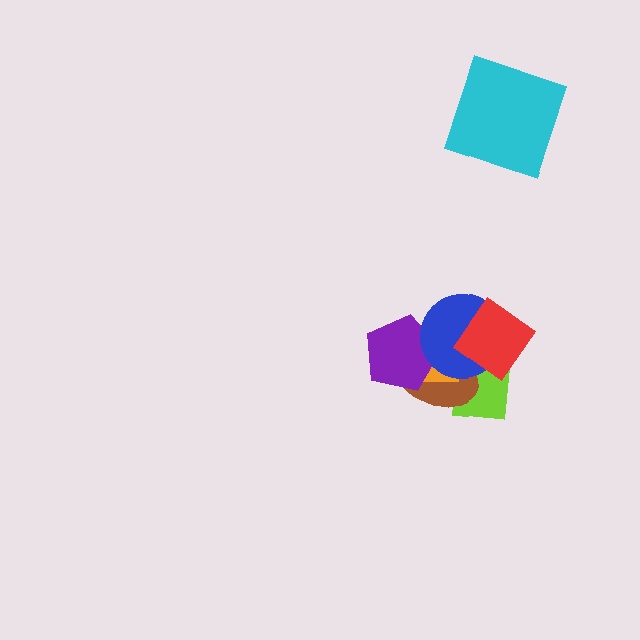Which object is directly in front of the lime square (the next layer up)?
The brown ellipse is directly in front of the lime square.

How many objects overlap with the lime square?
3 objects overlap with the lime square.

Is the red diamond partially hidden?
No, no other shape covers it.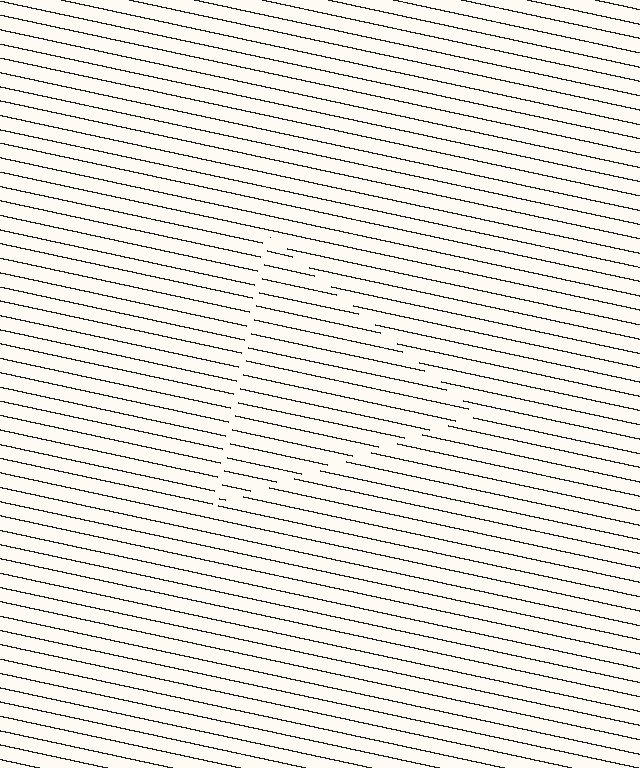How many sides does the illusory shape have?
3 sides — the line-ends trace a triangle.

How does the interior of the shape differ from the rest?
The interior of the shape contains the same grating, shifted by half a period — the contour is defined by the phase discontinuity where line-ends from the inner and outer gratings abut.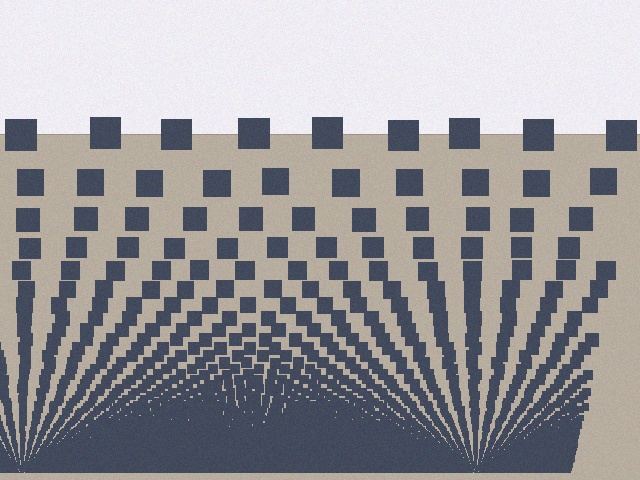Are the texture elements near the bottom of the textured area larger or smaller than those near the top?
Smaller. The gradient is inverted — elements near the bottom are smaller and denser.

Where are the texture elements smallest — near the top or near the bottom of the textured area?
Near the bottom.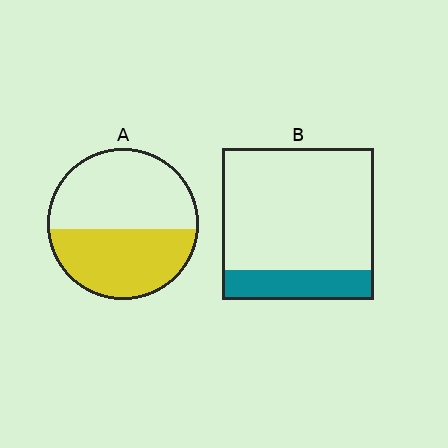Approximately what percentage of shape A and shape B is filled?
A is approximately 45% and B is approximately 20%.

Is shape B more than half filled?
No.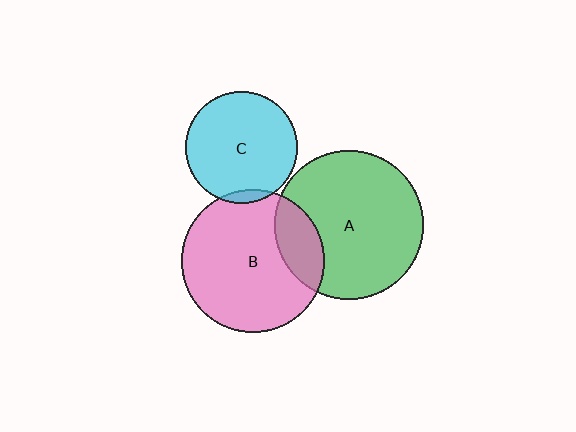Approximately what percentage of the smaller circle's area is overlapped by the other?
Approximately 5%.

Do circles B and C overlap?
Yes.